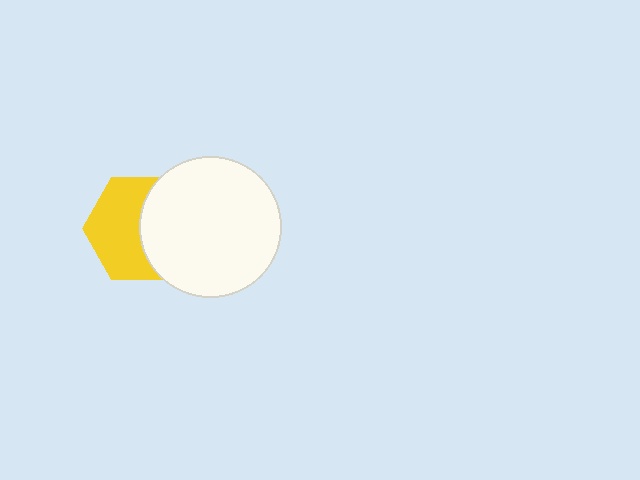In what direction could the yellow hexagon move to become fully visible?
The yellow hexagon could move left. That would shift it out from behind the white circle entirely.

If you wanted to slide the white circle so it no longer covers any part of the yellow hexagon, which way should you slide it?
Slide it right — that is the most direct way to separate the two shapes.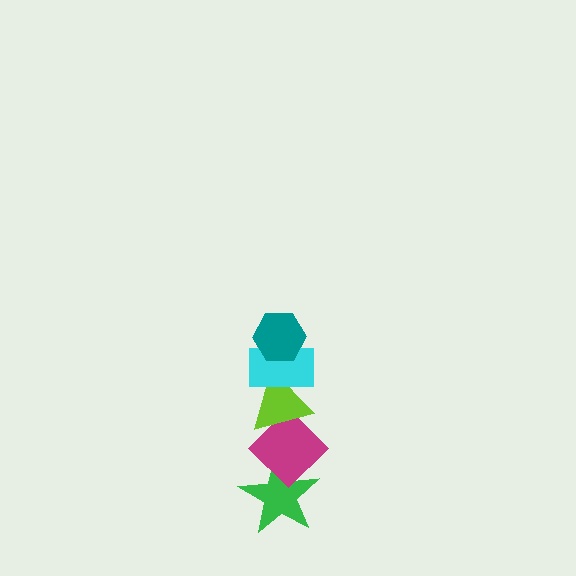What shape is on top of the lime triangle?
The cyan rectangle is on top of the lime triangle.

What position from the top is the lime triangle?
The lime triangle is 3rd from the top.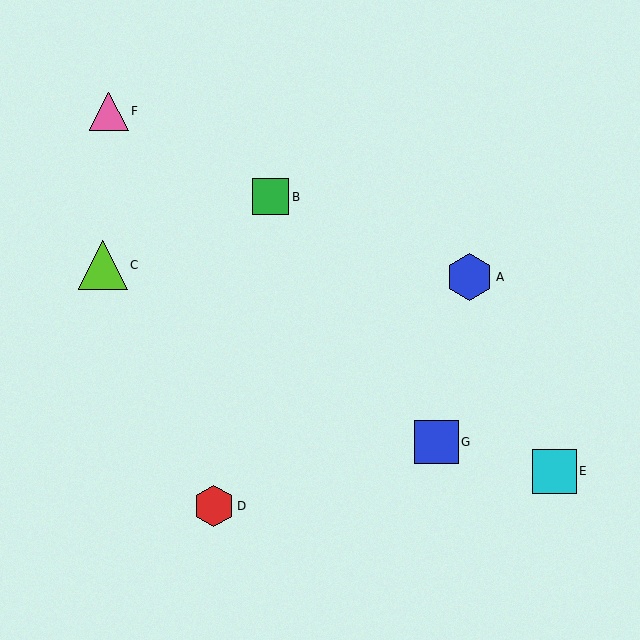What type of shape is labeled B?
Shape B is a green square.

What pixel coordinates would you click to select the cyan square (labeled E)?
Click at (554, 471) to select the cyan square E.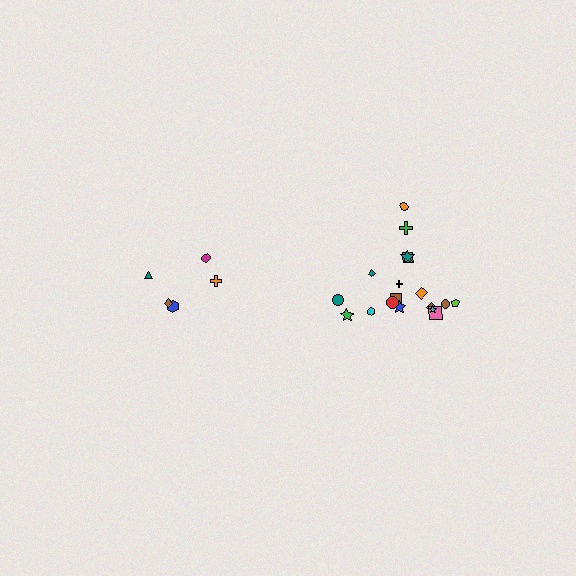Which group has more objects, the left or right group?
The right group.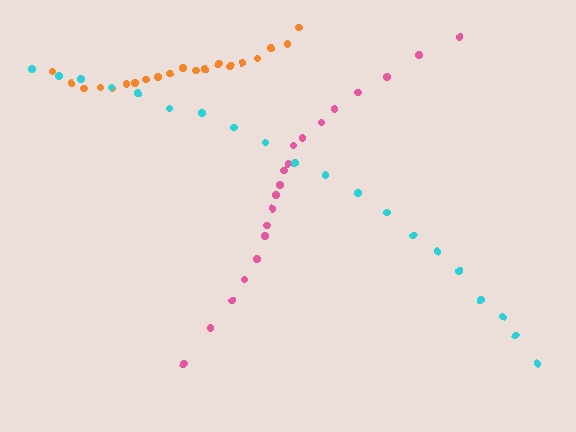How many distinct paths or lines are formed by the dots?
There are 3 distinct paths.